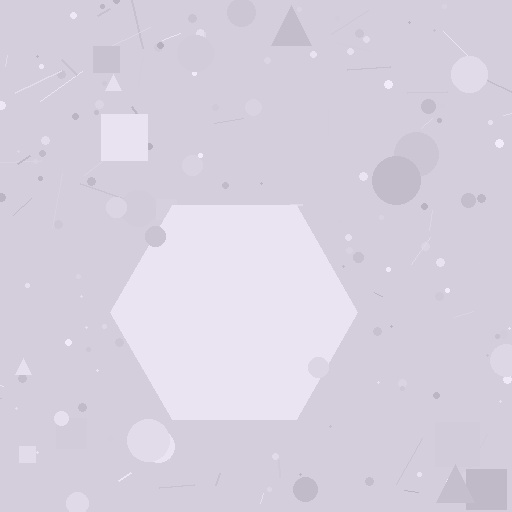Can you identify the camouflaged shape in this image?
The camouflaged shape is a hexagon.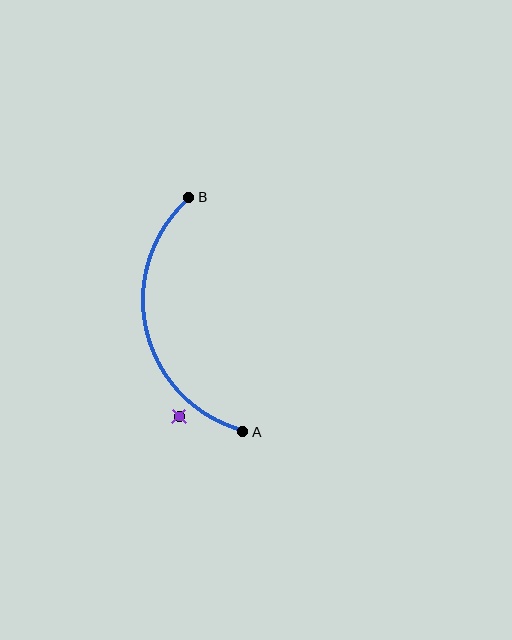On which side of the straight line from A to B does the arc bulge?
The arc bulges to the left of the straight line connecting A and B.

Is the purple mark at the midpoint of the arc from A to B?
No — the purple mark does not lie on the arc at all. It sits slightly outside the curve.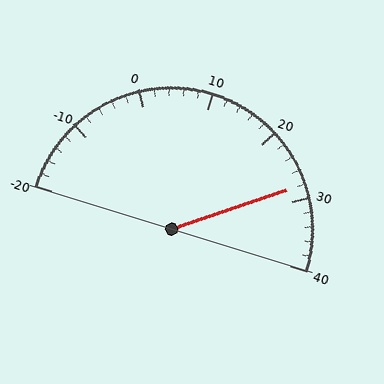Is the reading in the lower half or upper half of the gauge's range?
The reading is in the upper half of the range (-20 to 40).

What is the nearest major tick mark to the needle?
The nearest major tick mark is 30.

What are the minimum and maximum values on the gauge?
The gauge ranges from -20 to 40.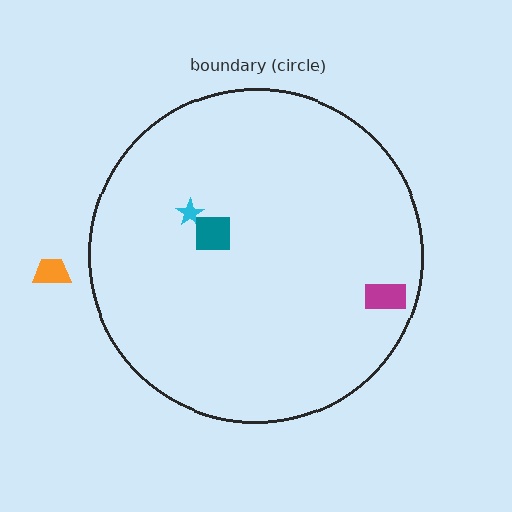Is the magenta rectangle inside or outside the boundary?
Inside.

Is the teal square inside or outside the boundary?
Inside.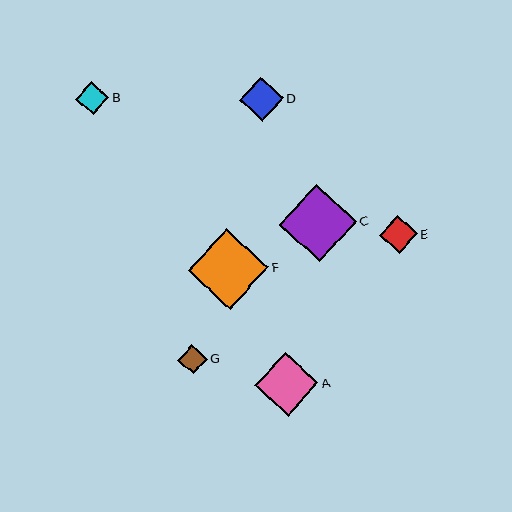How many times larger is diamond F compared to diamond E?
Diamond F is approximately 2.1 times the size of diamond E.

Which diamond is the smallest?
Diamond G is the smallest with a size of approximately 30 pixels.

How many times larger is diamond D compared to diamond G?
Diamond D is approximately 1.5 times the size of diamond G.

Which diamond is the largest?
Diamond F is the largest with a size of approximately 81 pixels.